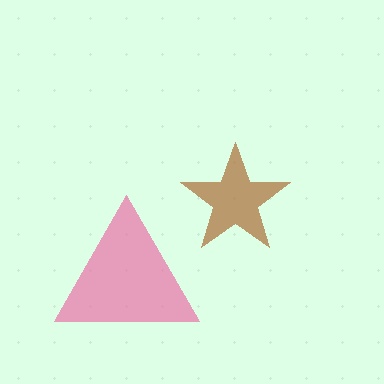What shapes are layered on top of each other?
The layered shapes are: a pink triangle, a brown star.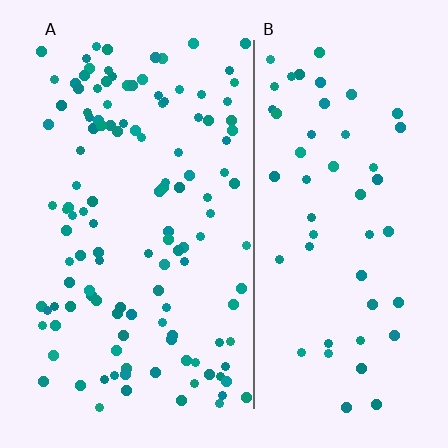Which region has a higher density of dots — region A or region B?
A (the left).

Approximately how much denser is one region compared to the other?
Approximately 2.3× — region A over region B.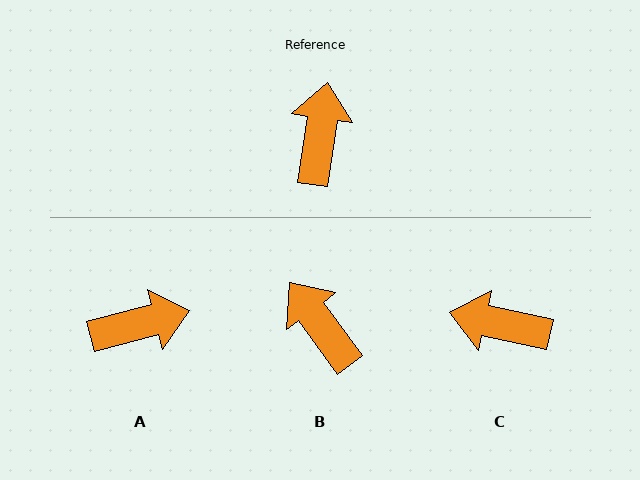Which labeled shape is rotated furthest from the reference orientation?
C, about 86 degrees away.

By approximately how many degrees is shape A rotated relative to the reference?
Approximately 67 degrees clockwise.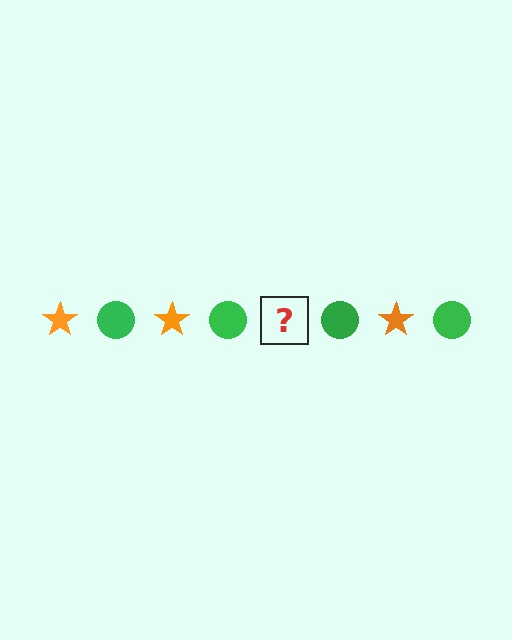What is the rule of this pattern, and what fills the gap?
The rule is that the pattern alternates between orange star and green circle. The gap should be filled with an orange star.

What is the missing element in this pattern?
The missing element is an orange star.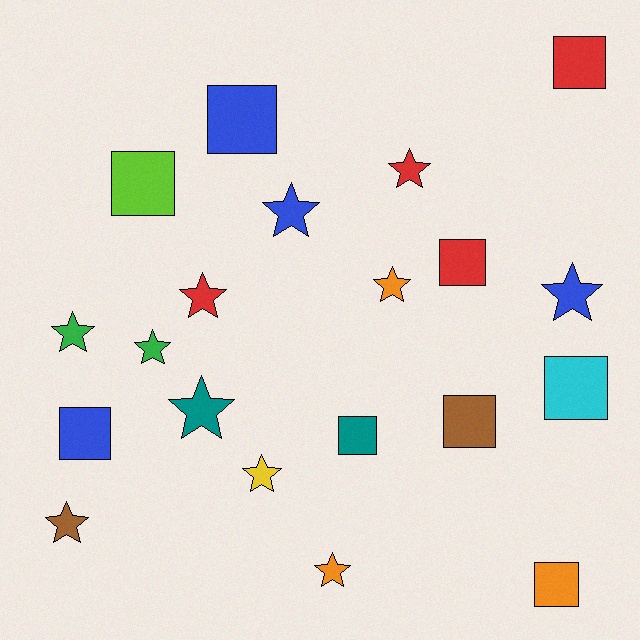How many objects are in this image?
There are 20 objects.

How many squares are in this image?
There are 9 squares.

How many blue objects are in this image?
There are 4 blue objects.